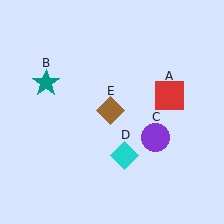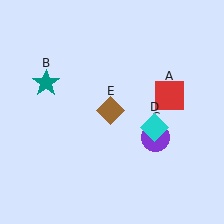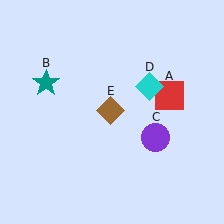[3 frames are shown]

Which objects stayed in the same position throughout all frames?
Red square (object A) and teal star (object B) and purple circle (object C) and brown diamond (object E) remained stationary.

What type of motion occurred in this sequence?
The cyan diamond (object D) rotated counterclockwise around the center of the scene.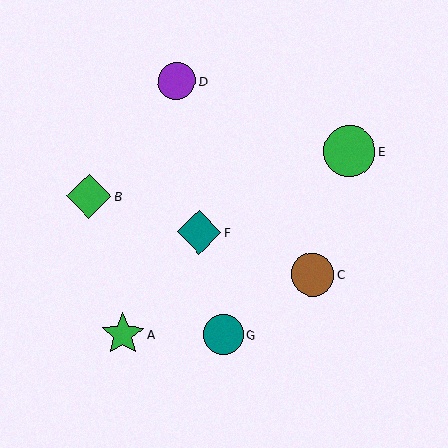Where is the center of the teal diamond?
The center of the teal diamond is at (199, 232).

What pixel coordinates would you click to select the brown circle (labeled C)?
Click at (313, 274) to select the brown circle C.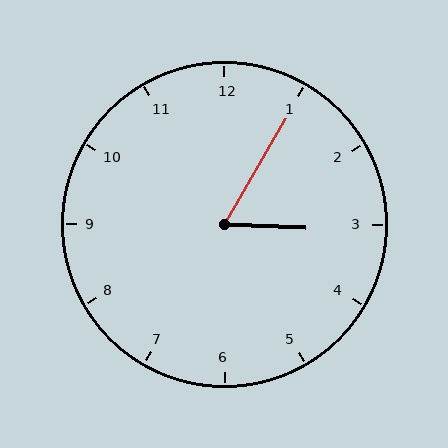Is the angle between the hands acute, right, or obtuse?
It is acute.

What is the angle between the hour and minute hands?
Approximately 62 degrees.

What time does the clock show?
3:05.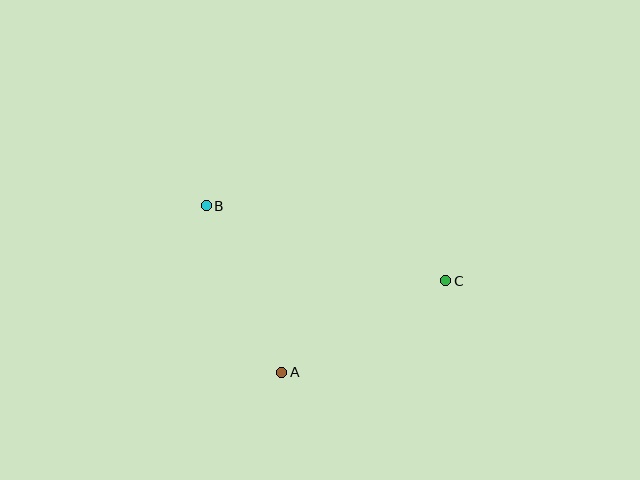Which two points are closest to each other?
Points A and B are closest to each other.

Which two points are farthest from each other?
Points B and C are farthest from each other.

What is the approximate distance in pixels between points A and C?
The distance between A and C is approximately 188 pixels.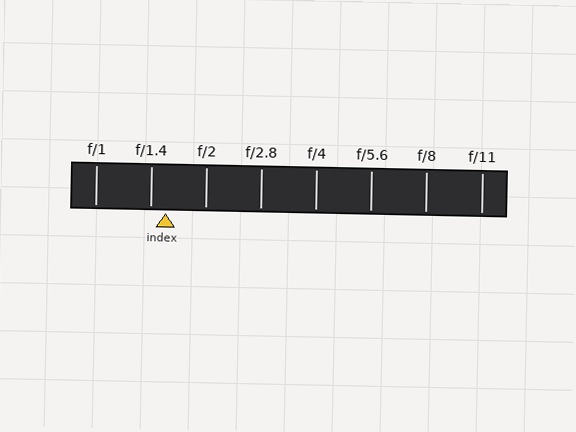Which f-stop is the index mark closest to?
The index mark is closest to f/1.4.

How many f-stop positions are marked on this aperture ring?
There are 8 f-stop positions marked.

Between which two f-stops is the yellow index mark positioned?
The index mark is between f/1.4 and f/2.